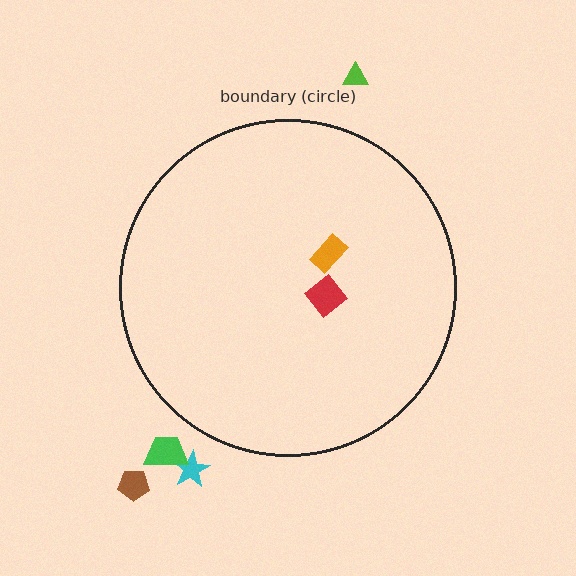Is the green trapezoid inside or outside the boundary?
Outside.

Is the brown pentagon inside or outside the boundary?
Outside.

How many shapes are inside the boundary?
2 inside, 4 outside.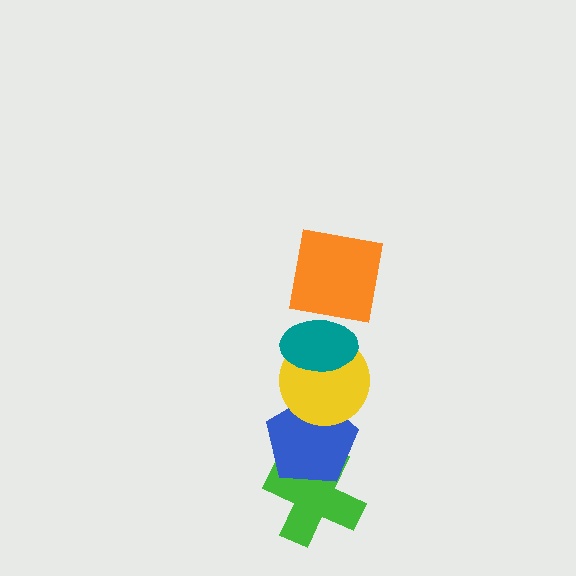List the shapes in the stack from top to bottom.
From top to bottom: the orange square, the teal ellipse, the yellow circle, the blue pentagon, the green cross.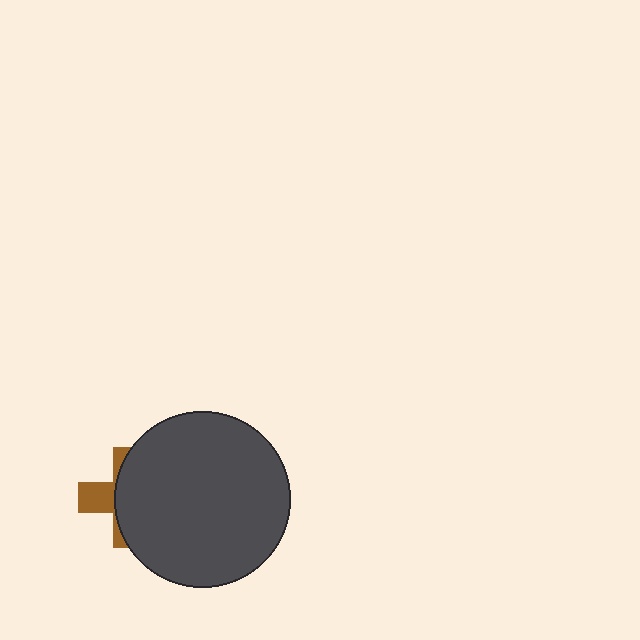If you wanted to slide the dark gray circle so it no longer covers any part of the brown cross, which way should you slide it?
Slide it right — that is the most direct way to separate the two shapes.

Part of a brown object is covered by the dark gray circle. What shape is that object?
It is a cross.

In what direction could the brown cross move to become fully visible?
The brown cross could move left. That would shift it out from behind the dark gray circle entirely.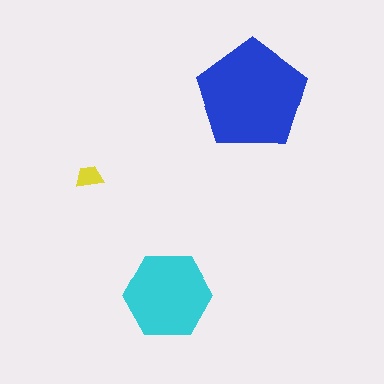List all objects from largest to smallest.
The blue pentagon, the cyan hexagon, the yellow trapezoid.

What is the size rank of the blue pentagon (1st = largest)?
1st.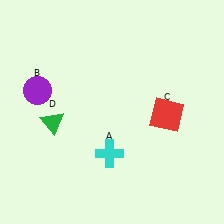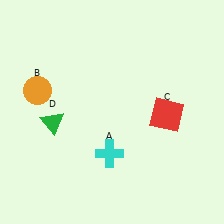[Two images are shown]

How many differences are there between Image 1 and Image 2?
There is 1 difference between the two images.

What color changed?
The circle (B) changed from purple in Image 1 to orange in Image 2.